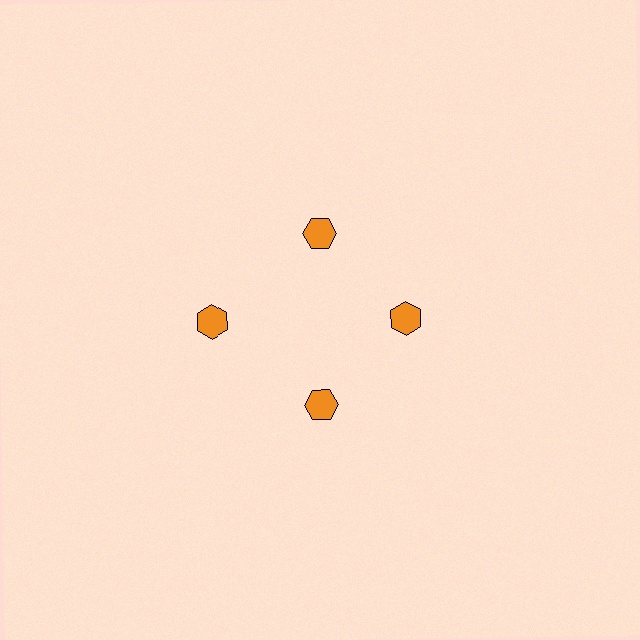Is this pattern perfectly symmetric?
No. The 4 orange hexagons are arranged in a ring, but one element near the 9 o'clock position is pushed outward from the center, breaking the 4-fold rotational symmetry.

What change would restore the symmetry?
The symmetry would be restored by moving it inward, back onto the ring so that all 4 hexagons sit at equal angles and equal distance from the center.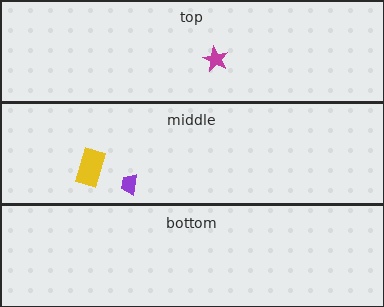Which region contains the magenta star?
The top region.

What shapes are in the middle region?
The yellow rectangle, the purple trapezoid.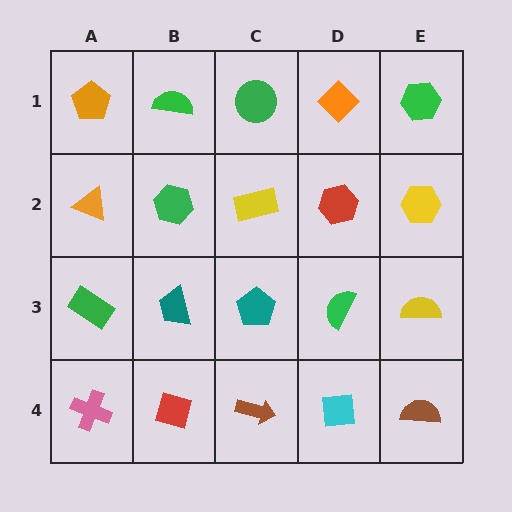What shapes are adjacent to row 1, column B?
A green hexagon (row 2, column B), an orange pentagon (row 1, column A), a green circle (row 1, column C).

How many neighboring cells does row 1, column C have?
3.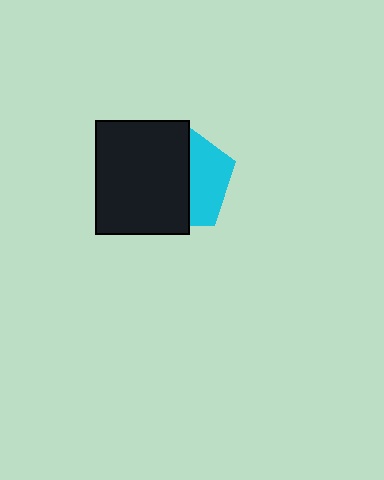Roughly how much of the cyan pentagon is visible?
A small part of it is visible (roughly 39%).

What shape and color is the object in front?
The object in front is a black rectangle.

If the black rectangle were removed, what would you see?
You would see the complete cyan pentagon.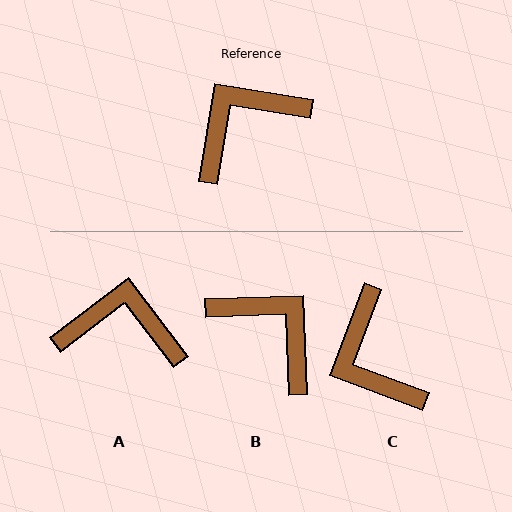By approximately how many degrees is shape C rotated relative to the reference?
Approximately 79 degrees counter-clockwise.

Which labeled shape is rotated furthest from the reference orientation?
C, about 79 degrees away.